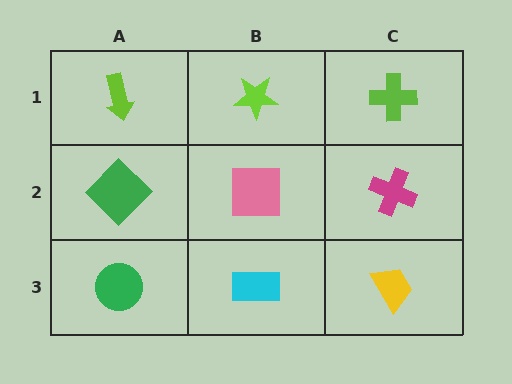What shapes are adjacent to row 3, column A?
A green diamond (row 2, column A), a cyan rectangle (row 3, column B).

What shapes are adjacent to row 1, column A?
A green diamond (row 2, column A), a lime star (row 1, column B).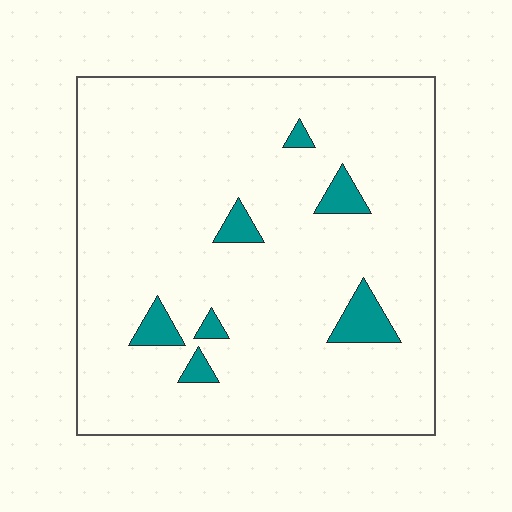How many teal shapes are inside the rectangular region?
7.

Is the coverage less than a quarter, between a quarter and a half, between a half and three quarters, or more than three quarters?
Less than a quarter.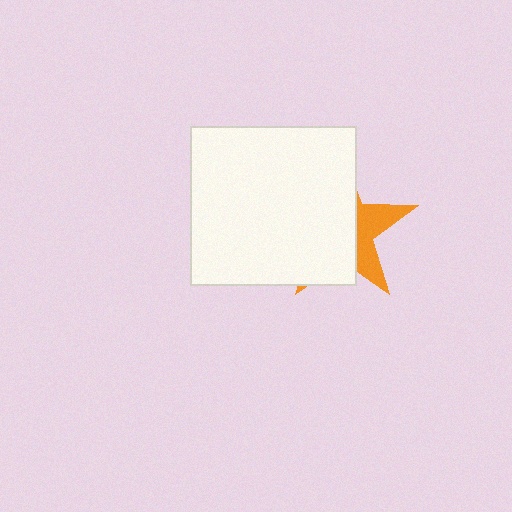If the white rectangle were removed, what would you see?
You would see the complete orange star.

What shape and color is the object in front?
The object in front is a white rectangle.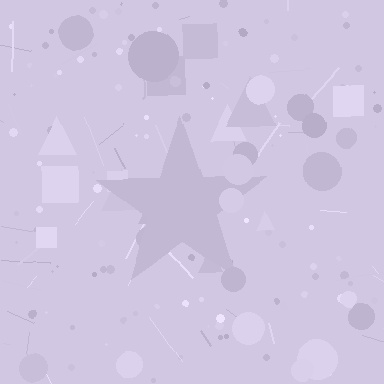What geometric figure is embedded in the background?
A star is embedded in the background.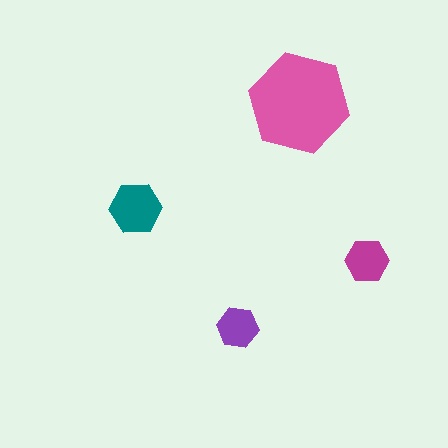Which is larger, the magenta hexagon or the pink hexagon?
The pink one.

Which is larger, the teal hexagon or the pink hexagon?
The pink one.